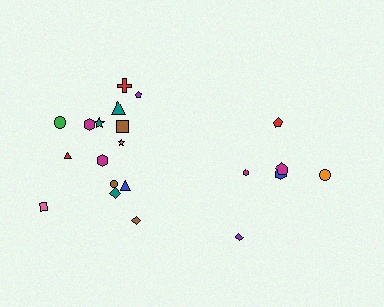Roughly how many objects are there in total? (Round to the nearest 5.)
Roughly 20 objects in total.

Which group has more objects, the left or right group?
The left group.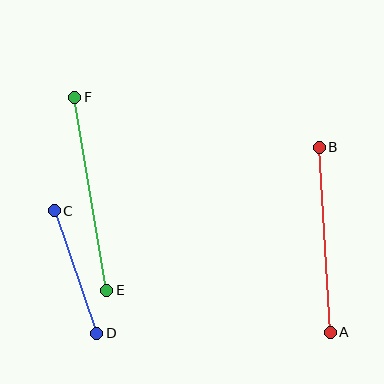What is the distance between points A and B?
The distance is approximately 185 pixels.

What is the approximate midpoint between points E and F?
The midpoint is at approximately (91, 194) pixels.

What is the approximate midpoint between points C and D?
The midpoint is at approximately (76, 272) pixels.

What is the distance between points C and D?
The distance is approximately 130 pixels.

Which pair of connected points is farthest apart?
Points E and F are farthest apart.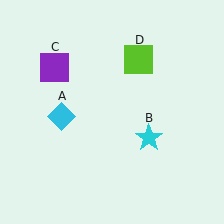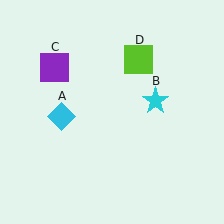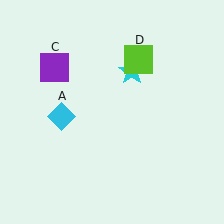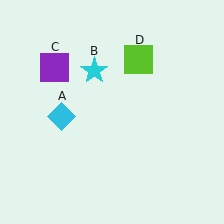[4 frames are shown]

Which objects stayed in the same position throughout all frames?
Cyan diamond (object A) and purple square (object C) and lime square (object D) remained stationary.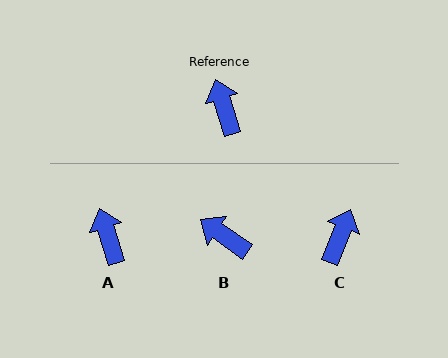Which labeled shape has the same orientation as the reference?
A.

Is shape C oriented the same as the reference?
No, it is off by about 39 degrees.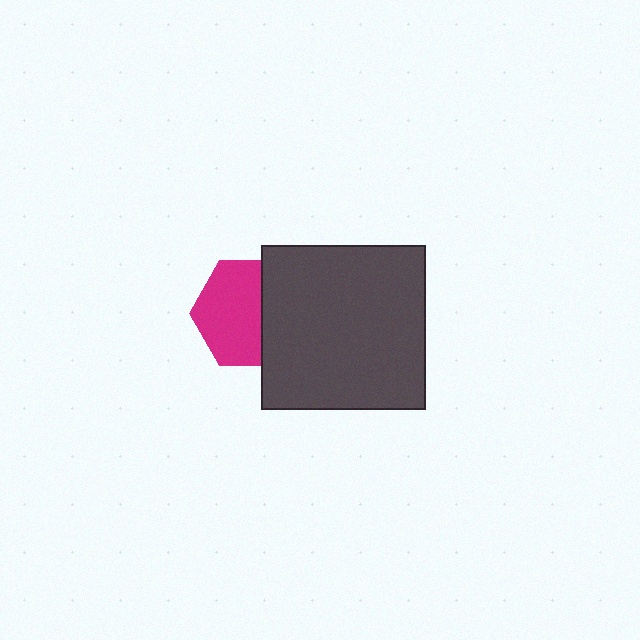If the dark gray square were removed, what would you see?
You would see the complete magenta hexagon.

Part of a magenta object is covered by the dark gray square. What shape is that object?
It is a hexagon.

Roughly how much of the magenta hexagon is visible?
About half of it is visible (roughly 63%).